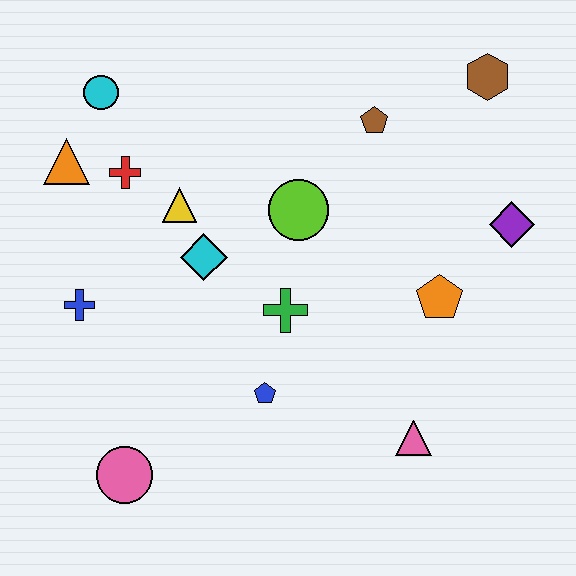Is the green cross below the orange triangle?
Yes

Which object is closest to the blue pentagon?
The green cross is closest to the blue pentagon.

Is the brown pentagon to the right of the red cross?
Yes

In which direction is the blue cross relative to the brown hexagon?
The blue cross is to the left of the brown hexagon.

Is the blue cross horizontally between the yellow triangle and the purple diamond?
No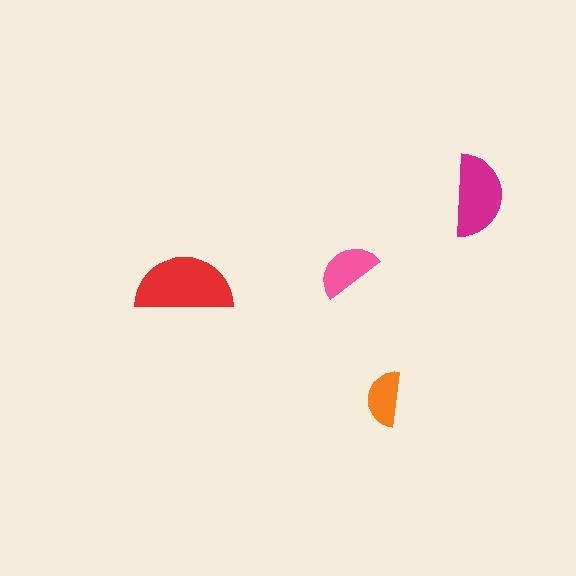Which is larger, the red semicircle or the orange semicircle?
The red one.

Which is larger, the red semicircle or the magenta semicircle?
The red one.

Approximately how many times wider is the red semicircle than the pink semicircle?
About 1.5 times wider.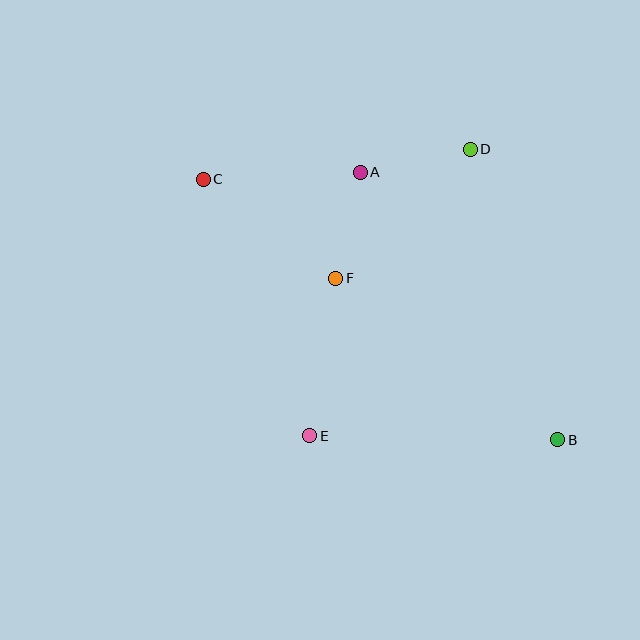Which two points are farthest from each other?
Points B and C are farthest from each other.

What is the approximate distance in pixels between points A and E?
The distance between A and E is approximately 268 pixels.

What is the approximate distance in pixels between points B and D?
The distance between B and D is approximately 303 pixels.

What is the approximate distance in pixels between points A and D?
The distance between A and D is approximately 112 pixels.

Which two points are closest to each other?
Points A and F are closest to each other.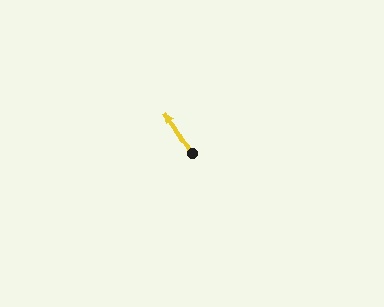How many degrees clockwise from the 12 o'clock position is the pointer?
Approximately 329 degrees.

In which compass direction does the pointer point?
Northwest.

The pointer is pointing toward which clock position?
Roughly 11 o'clock.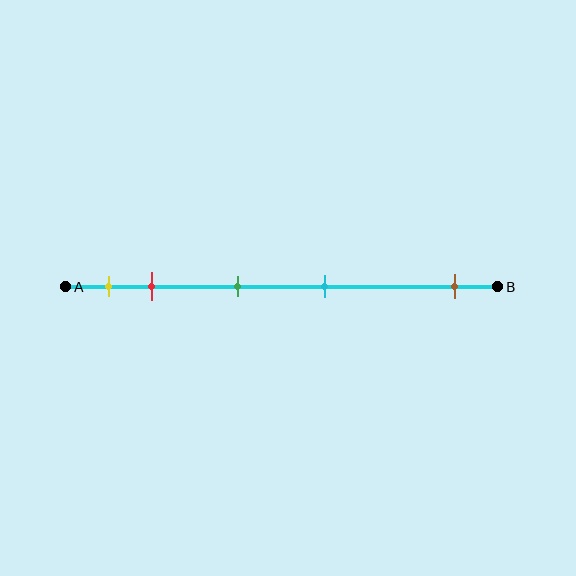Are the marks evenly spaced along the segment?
No, the marks are not evenly spaced.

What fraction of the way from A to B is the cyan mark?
The cyan mark is approximately 60% (0.6) of the way from A to B.